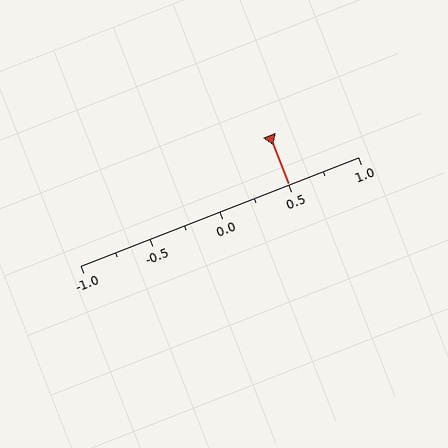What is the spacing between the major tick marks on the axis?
The major ticks are spaced 0.5 apart.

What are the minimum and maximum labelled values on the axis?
The axis runs from -1.0 to 1.0.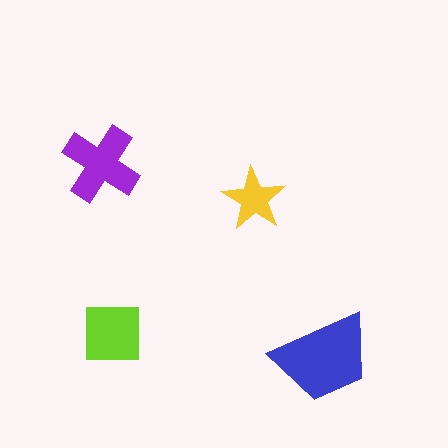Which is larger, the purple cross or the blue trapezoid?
The blue trapezoid.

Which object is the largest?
The blue trapezoid.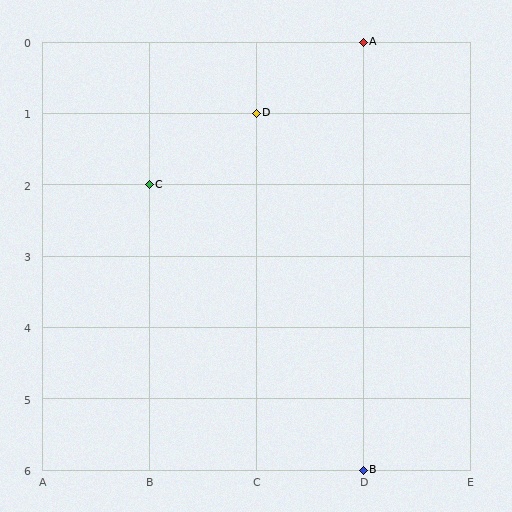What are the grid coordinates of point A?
Point A is at grid coordinates (D, 0).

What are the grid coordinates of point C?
Point C is at grid coordinates (B, 2).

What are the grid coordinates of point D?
Point D is at grid coordinates (C, 1).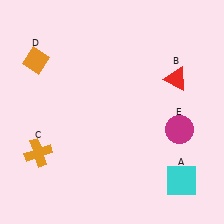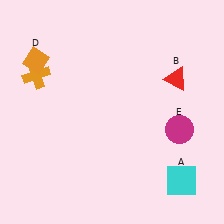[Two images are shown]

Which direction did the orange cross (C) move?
The orange cross (C) moved up.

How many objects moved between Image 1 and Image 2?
1 object moved between the two images.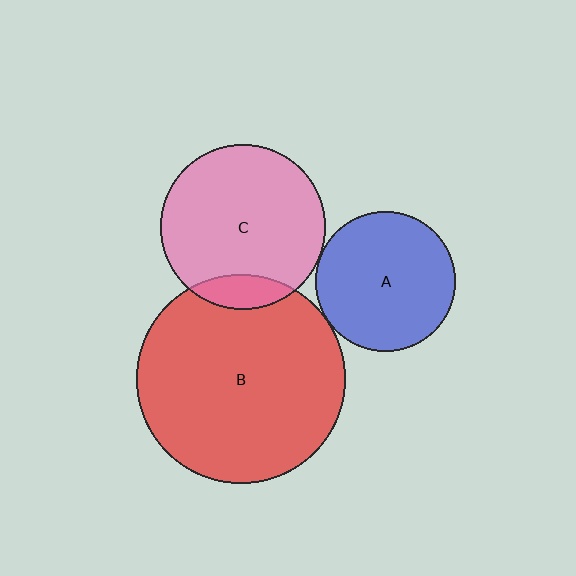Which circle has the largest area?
Circle B (red).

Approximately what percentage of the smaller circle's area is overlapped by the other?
Approximately 5%.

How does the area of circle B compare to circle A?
Approximately 2.2 times.